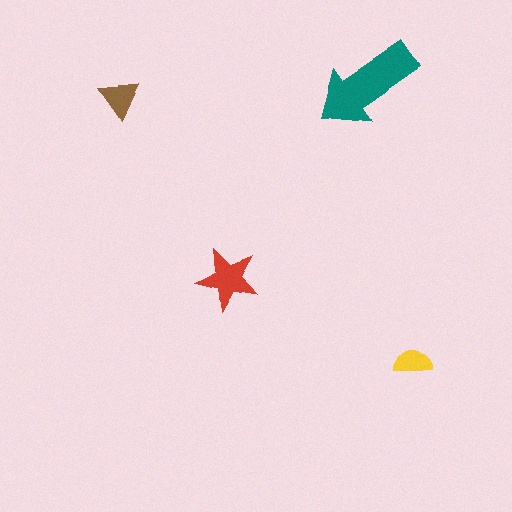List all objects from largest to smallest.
The teal arrow, the red star, the brown triangle, the yellow semicircle.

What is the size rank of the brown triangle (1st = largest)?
3rd.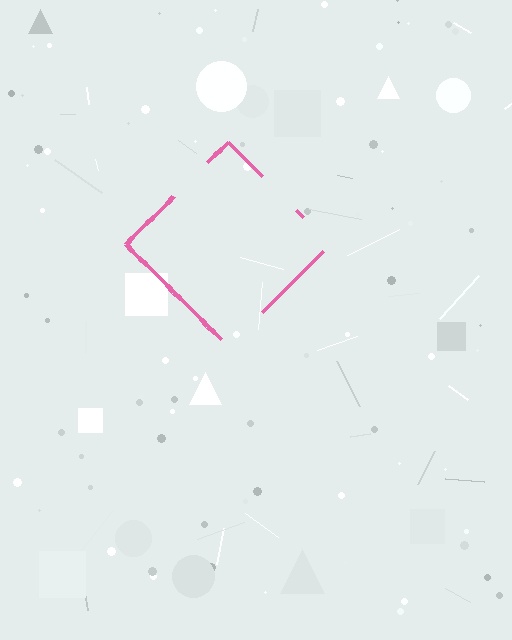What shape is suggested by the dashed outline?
The dashed outline suggests a diamond.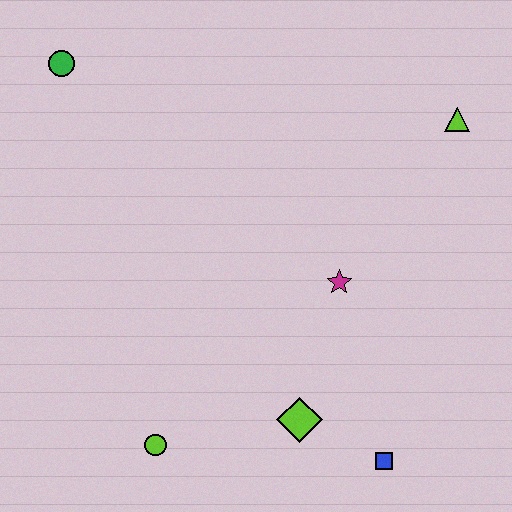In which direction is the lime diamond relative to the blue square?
The lime diamond is to the left of the blue square.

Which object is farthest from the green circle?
The blue square is farthest from the green circle.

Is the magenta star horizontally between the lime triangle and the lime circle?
Yes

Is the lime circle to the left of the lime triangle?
Yes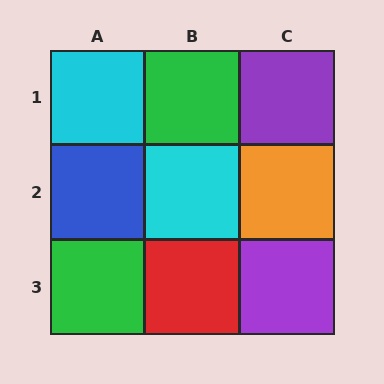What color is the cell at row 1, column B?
Green.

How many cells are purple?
2 cells are purple.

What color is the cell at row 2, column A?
Blue.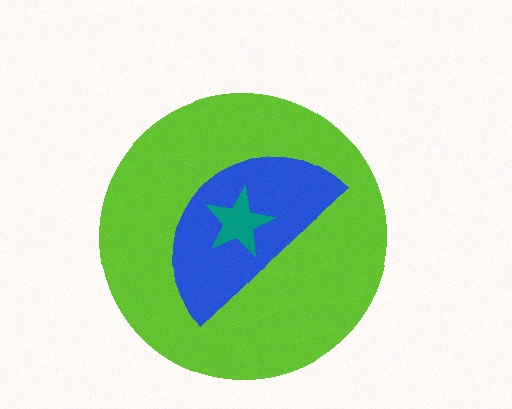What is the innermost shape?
The teal star.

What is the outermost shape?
The lime circle.